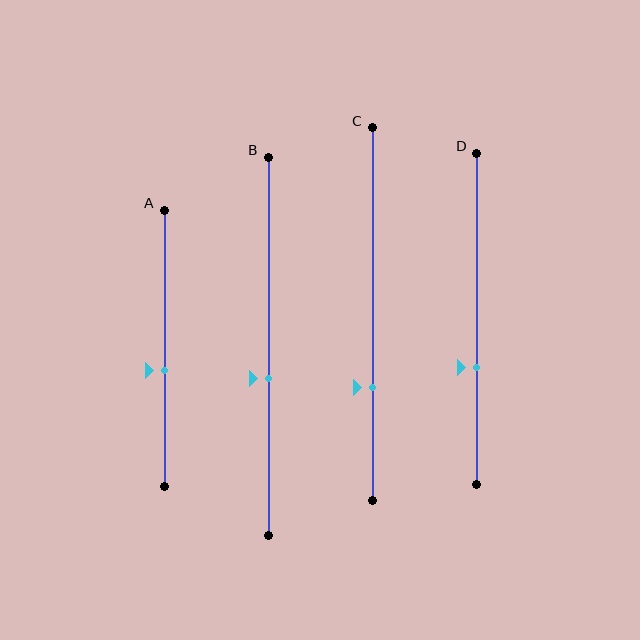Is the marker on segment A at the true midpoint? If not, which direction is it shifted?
No, the marker on segment A is shifted downward by about 8% of the segment length.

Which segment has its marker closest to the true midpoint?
Segment A has its marker closest to the true midpoint.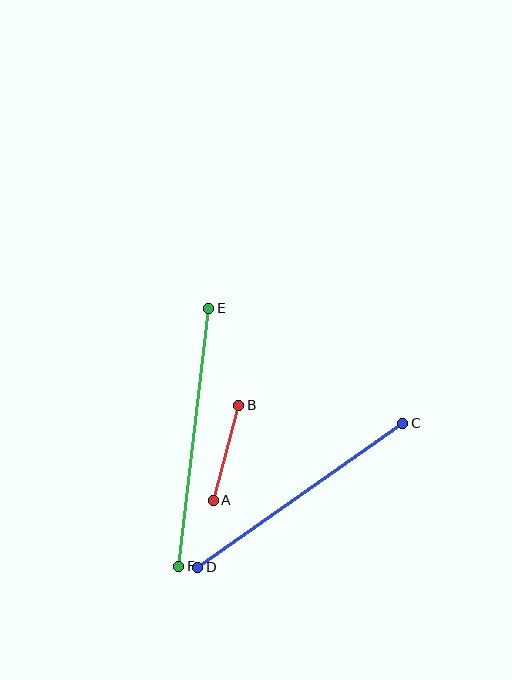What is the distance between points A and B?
The distance is approximately 98 pixels.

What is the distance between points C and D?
The distance is approximately 250 pixels.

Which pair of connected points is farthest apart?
Points E and F are farthest apart.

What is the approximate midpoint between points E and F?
The midpoint is at approximately (194, 437) pixels.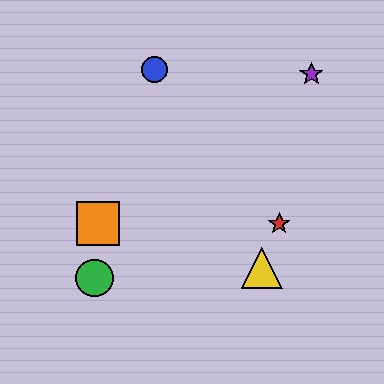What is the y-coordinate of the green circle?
The green circle is at y≈278.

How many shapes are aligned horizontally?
2 shapes (the red star, the orange square) are aligned horizontally.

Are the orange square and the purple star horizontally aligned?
No, the orange square is at y≈224 and the purple star is at y≈74.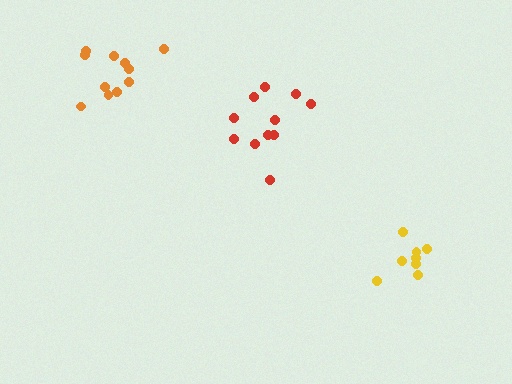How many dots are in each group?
Group 1: 11 dots, Group 2: 11 dots, Group 3: 8 dots (30 total).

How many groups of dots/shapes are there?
There are 3 groups.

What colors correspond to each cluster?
The clusters are colored: orange, red, yellow.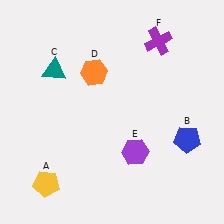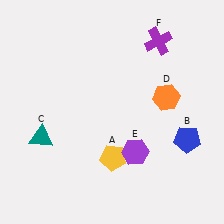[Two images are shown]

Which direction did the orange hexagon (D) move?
The orange hexagon (D) moved right.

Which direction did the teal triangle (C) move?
The teal triangle (C) moved down.